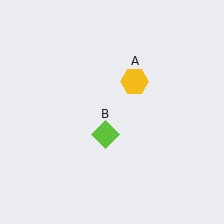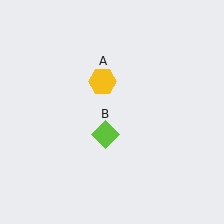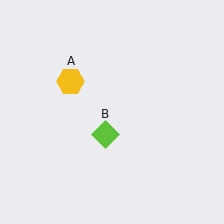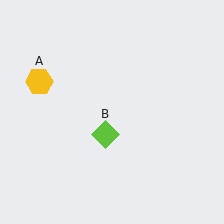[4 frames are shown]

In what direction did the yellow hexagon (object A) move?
The yellow hexagon (object A) moved left.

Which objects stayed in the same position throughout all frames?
Lime diamond (object B) remained stationary.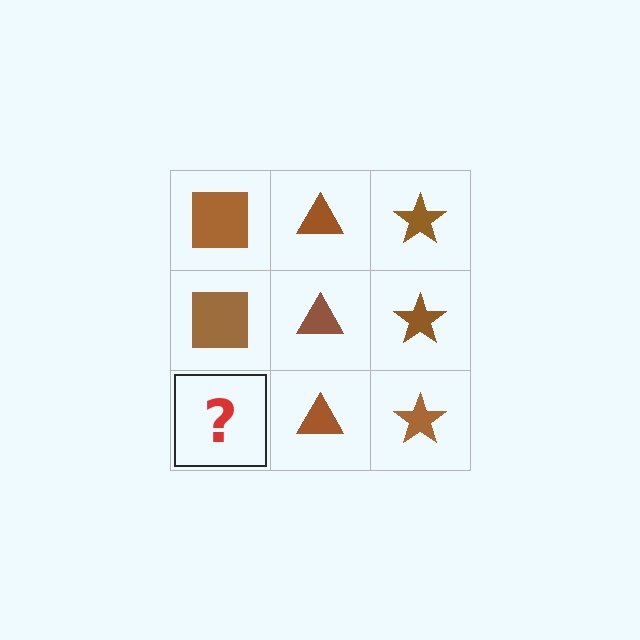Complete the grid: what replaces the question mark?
The question mark should be replaced with a brown square.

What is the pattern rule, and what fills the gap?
The rule is that each column has a consistent shape. The gap should be filled with a brown square.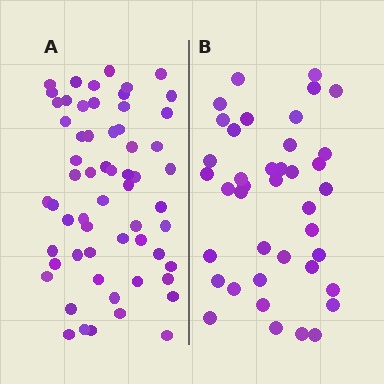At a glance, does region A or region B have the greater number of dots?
Region A (the left region) has more dots.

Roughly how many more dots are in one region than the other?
Region A has approximately 20 more dots than region B.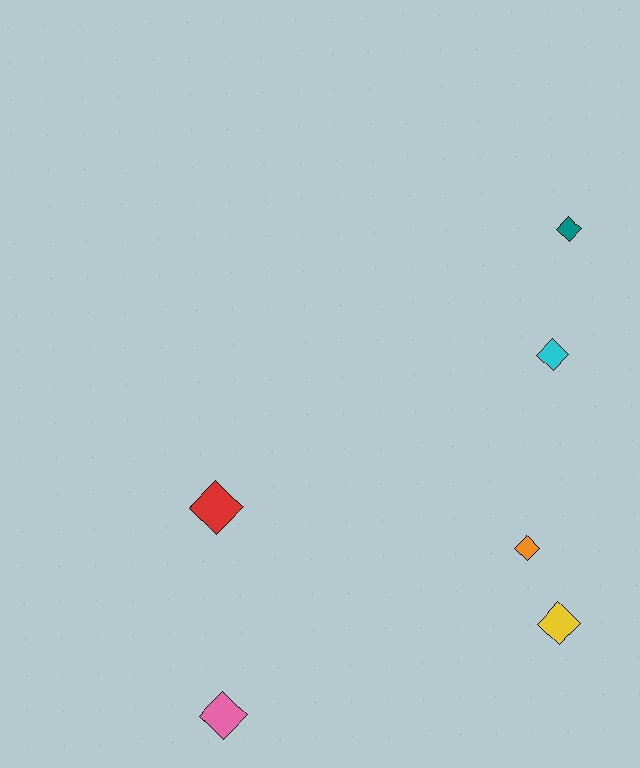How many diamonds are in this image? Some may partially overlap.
There are 6 diamonds.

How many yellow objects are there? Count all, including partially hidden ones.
There is 1 yellow object.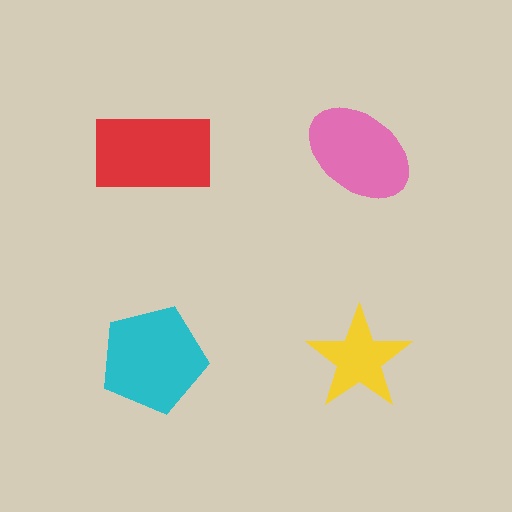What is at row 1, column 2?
A pink ellipse.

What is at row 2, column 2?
A yellow star.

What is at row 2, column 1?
A cyan pentagon.